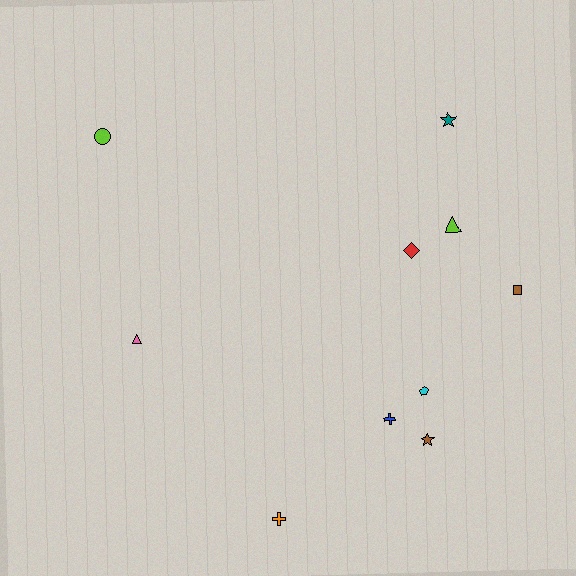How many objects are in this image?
There are 10 objects.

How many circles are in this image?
There is 1 circle.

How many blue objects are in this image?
There is 1 blue object.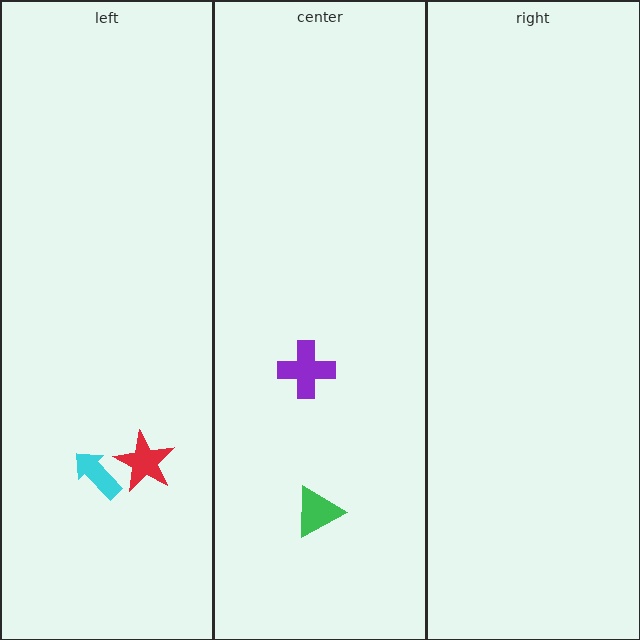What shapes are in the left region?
The red star, the cyan arrow.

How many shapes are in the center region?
2.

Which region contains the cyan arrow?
The left region.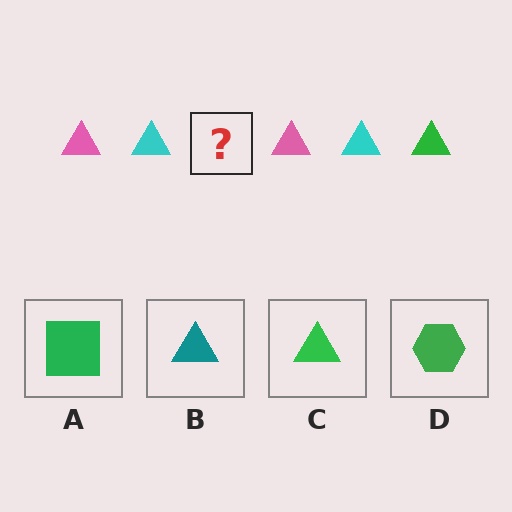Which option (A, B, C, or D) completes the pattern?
C.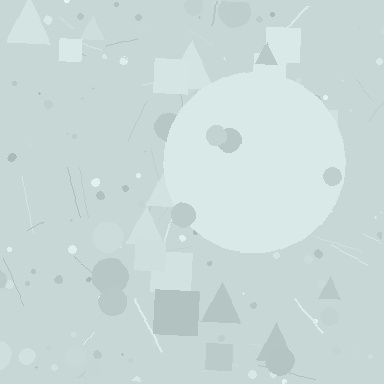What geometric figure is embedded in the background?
A circle is embedded in the background.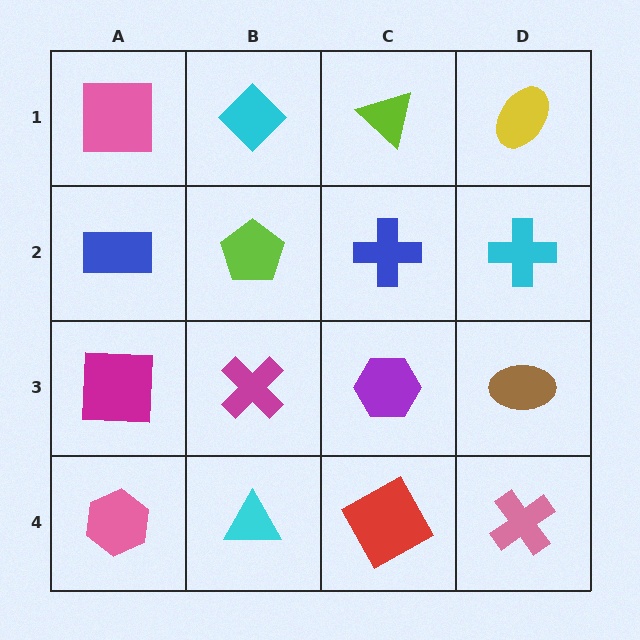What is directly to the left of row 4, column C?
A cyan triangle.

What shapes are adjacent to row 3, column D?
A cyan cross (row 2, column D), a pink cross (row 4, column D), a purple hexagon (row 3, column C).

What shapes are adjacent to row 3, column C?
A blue cross (row 2, column C), a red square (row 4, column C), a magenta cross (row 3, column B), a brown ellipse (row 3, column D).